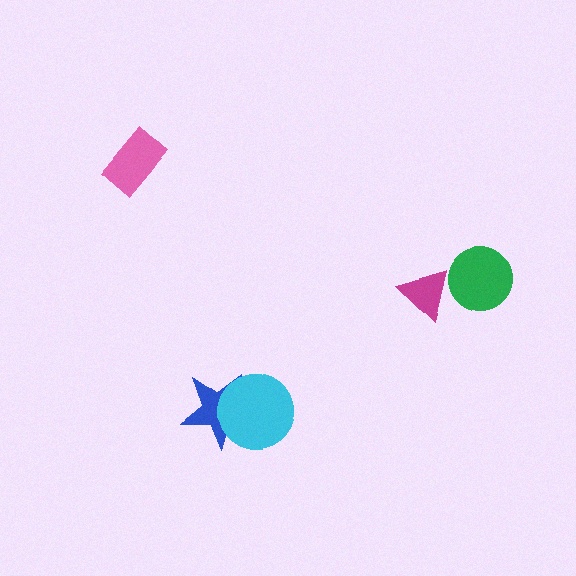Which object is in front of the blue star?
The cyan circle is in front of the blue star.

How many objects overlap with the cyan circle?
1 object overlaps with the cyan circle.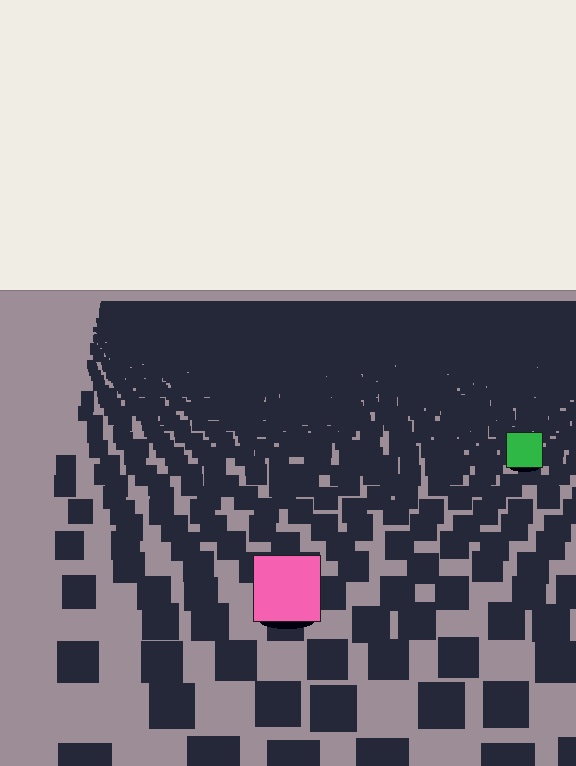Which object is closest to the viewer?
The pink square is closest. The texture marks near it are larger and more spread out.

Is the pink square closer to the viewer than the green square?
Yes. The pink square is closer — you can tell from the texture gradient: the ground texture is coarser near it.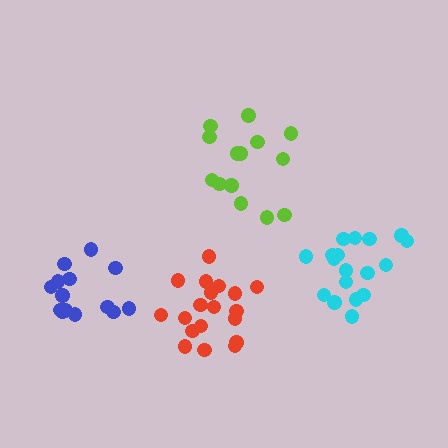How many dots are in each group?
Group 1: 14 dots, Group 2: 19 dots, Group 3: 14 dots, Group 4: 18 dots (65 total).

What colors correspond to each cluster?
The clusters are colored: lime, red, blue, cyan.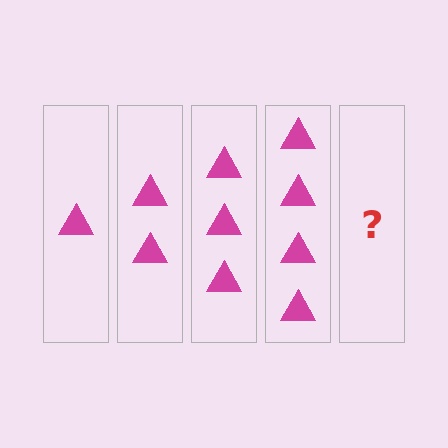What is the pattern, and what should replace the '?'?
The pattern is that each step adds one more triangle. The '?' should be 5 triangles.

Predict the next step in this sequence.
The next step is 5 triangles.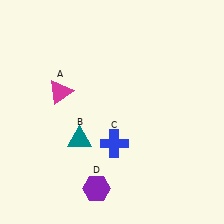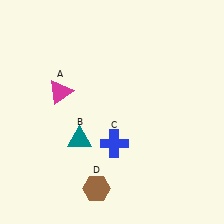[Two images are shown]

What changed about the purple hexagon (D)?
In Image 1, D is purple. In Image 2, it changed to brown.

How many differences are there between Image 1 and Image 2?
There is 1 difference between the two images.